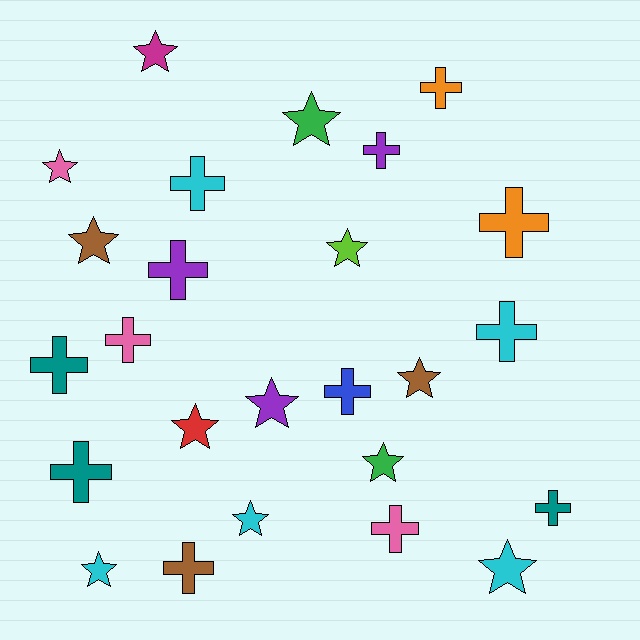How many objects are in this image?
There are 25 objects.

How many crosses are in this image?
There are 13 crosses.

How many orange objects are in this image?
There are 2 orange objects.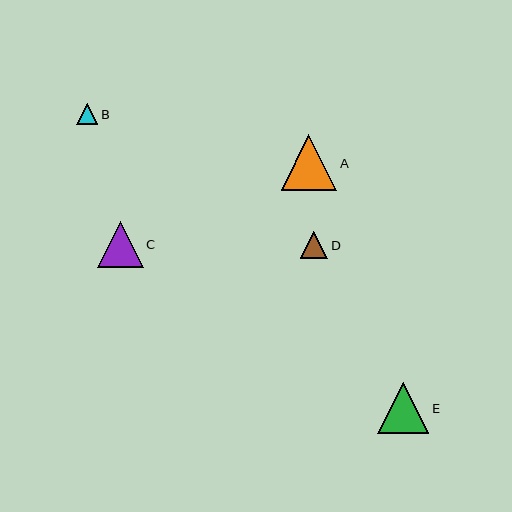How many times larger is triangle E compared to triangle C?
Triangle E is approximately 1.1 times the size of triangle C.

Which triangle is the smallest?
Triangle B is the smallest with a size of approximately 21 pixels.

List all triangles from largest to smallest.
From largest to smallest: A, E, C, D, B.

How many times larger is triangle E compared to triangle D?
Triangle E is approximately 1.9 times the size of triangle D.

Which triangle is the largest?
Triangle A is the largest with a size of approximately 56 pixels.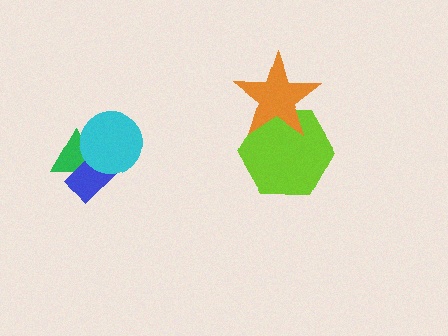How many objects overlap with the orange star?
1 object overlaps with the orange star.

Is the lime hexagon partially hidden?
Yes, it is partially covered by another shape.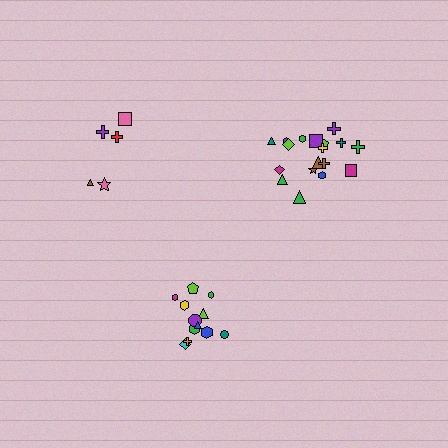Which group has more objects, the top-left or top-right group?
The top-right group.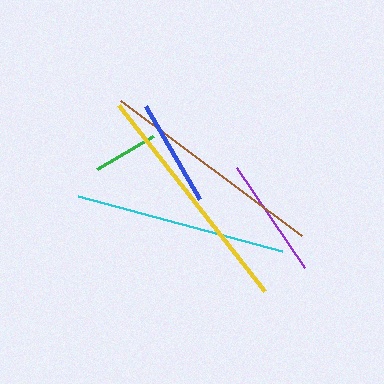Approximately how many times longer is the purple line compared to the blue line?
The purple line is approximately 1.1 times the length of the blue line.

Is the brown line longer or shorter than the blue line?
The brown line is longer than the blue line.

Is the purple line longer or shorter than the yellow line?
The yellow line is longer than the purple line.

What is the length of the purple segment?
The purple segment is approximately 121 pixels long.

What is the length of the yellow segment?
The yellow segment is approximately 236 pixels long.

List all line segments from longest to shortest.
From longest to shortest: yellow, brown, cyan, purple, blue, green.